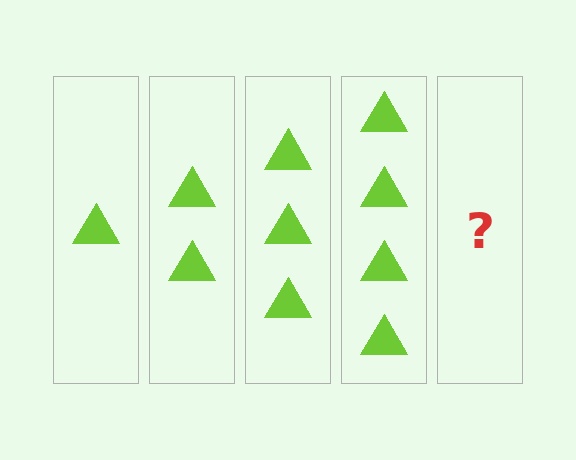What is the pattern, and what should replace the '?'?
The pattern is that each step adds one more triangle. The '?' should be 5 triangles.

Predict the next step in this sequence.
The next step is 5 triangles.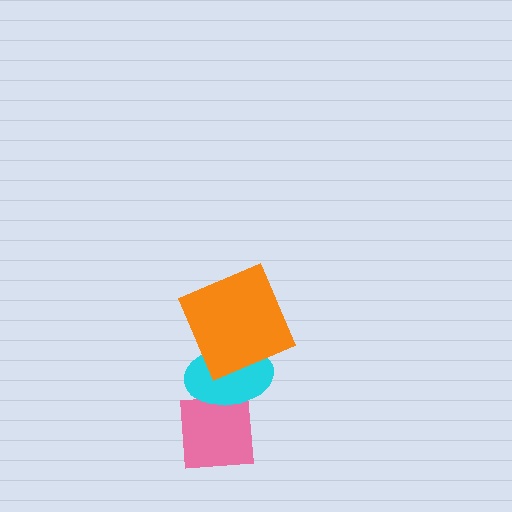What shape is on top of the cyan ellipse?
The orange square is on top of the cyan ellipse.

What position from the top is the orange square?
The orange square is 1st from the top.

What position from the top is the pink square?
The pink square is 3rd from the top.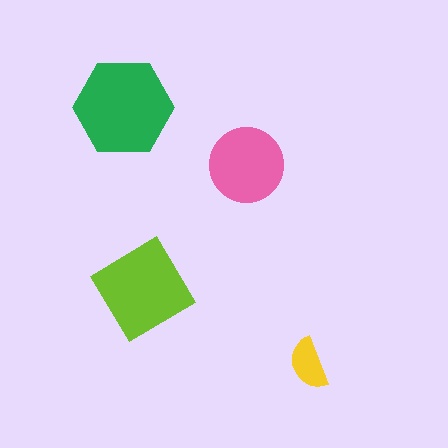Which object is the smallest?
The yellow semicircle.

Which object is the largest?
The green hexagon.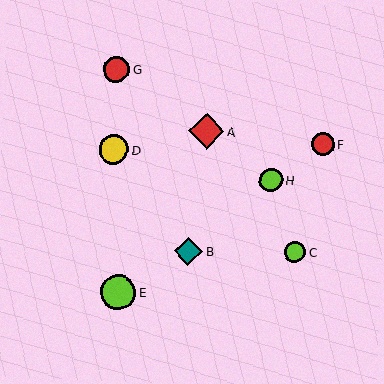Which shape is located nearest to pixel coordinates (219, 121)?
The red diamond (labeled A) at (206, 131) is nearest to that location.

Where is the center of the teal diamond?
The center of the teal diamond is at (188, 251).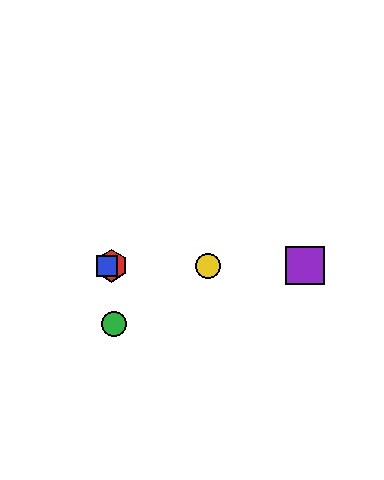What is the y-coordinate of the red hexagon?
The red hexagon is at y≈266.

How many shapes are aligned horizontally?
4 shapes (the red hexagon, the blue square, the yellow circle, the purple square) are aligned horizontally.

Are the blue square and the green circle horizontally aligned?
No, the blue square is at y≈266 and the green circle is at y≈324.